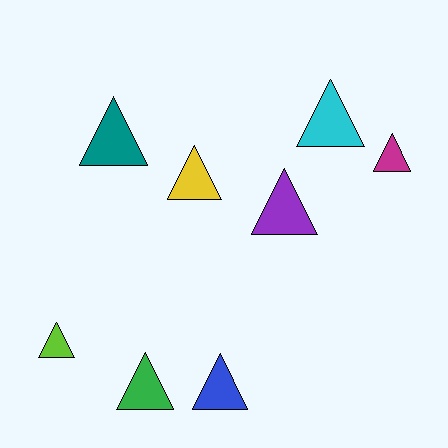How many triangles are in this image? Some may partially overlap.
There are 8 triangles.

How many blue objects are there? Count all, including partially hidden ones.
There is 1 blue object.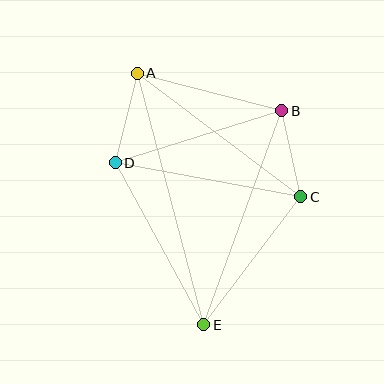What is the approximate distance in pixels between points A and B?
The distance between A and B is approximately 149 pixels.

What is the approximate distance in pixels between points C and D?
The distance between C and D is approximately 188 pixels.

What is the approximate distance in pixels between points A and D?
The distance between A and D is approximately 92 pixels.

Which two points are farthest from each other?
Points A and E are farthest from each other.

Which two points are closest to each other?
Points B and C are closest to each other.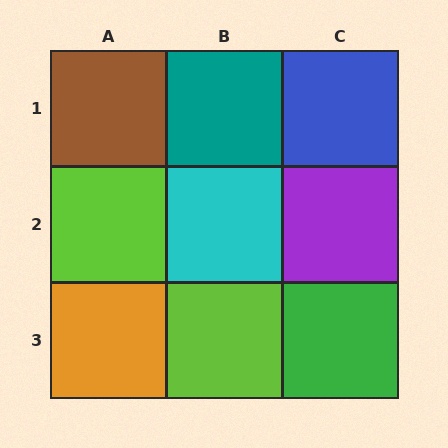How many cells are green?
1 cell is green.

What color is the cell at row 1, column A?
Brown.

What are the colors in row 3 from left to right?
Orange, lime, green.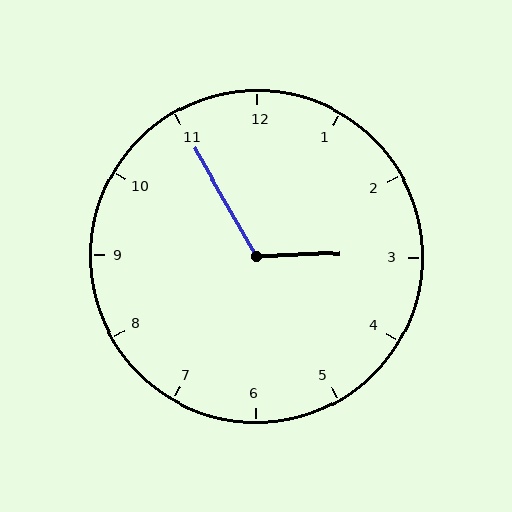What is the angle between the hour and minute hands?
Approximately 118 degrees.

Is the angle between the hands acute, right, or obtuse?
It is obtuse.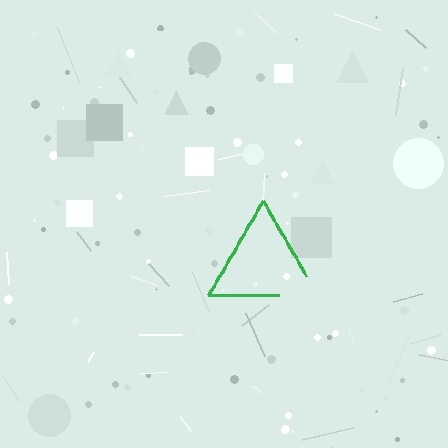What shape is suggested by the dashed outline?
The dashed outline suggests a triangle.